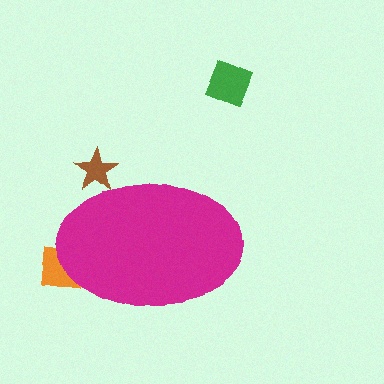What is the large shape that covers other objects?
A magenta ellipse.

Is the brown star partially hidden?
Yes, the brown star is partially hidden behind the magenta ellipse.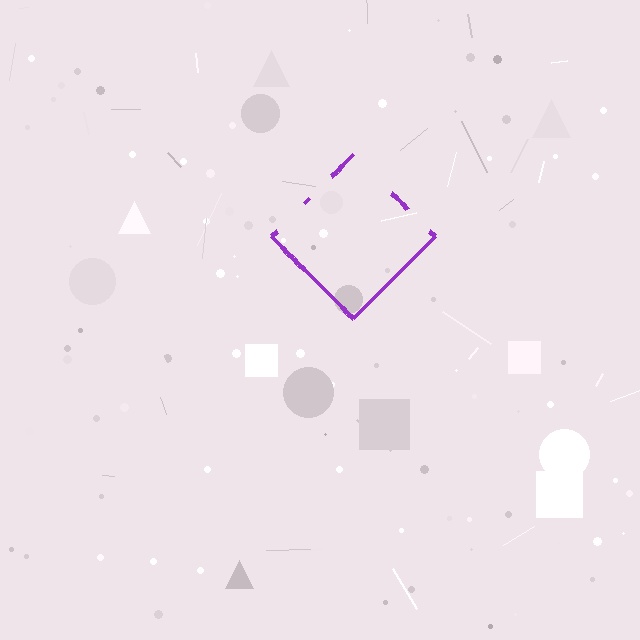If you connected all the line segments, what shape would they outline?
They would outline a diamond.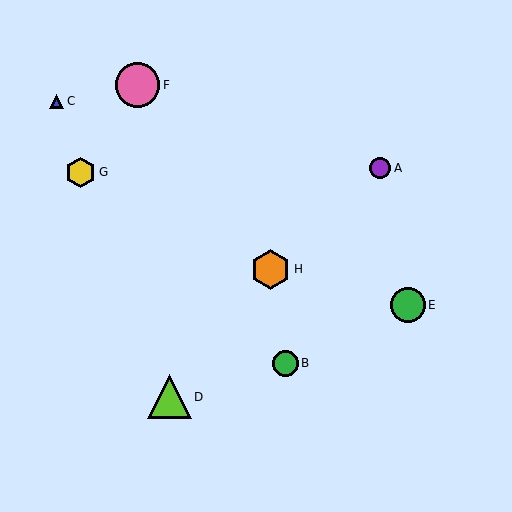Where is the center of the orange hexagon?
The center of the orange hexagon is at (271, 269).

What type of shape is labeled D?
Shape D is a lime triangle.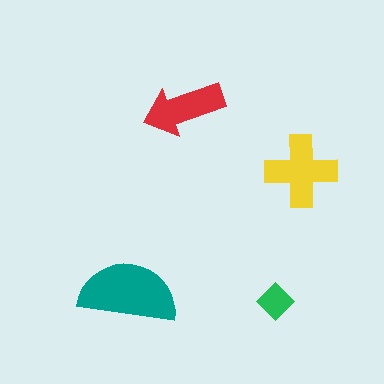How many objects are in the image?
There are 4 objects in the image.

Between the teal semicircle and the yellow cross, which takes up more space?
The teal semicircle.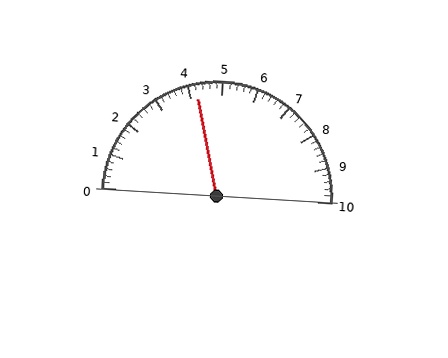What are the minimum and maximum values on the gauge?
The gauge ranges from 0 to 10.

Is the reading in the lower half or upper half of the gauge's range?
The reading is in the lower half of the range (0 to 10).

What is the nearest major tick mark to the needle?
The nearest major tick mark is 4.